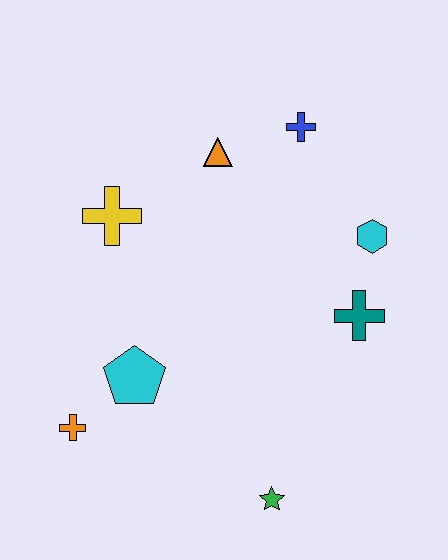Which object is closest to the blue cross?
The orange triangle is closest to the blue cross.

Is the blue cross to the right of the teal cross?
No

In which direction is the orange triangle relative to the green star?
The orange triangle is above the green star.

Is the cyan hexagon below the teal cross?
No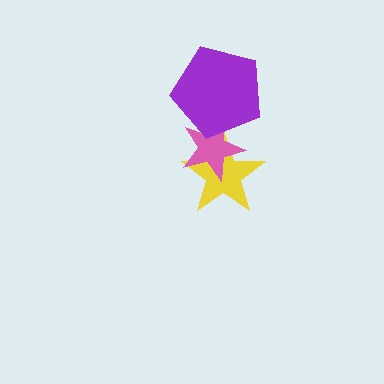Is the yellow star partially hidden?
Yes, it is partially covered by another shape.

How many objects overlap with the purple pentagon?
2 objects overlap with the purple pentagon.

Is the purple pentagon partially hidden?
No, no other shape covers it.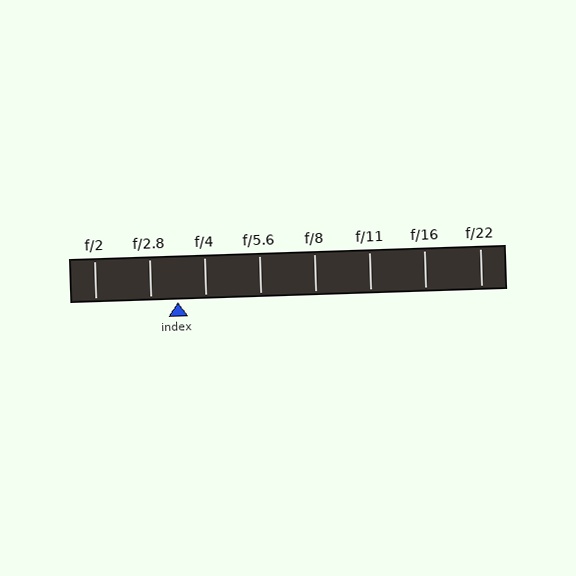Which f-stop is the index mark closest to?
The index mark is closest to f/2.8.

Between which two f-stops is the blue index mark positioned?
The index mark is between f/2.8 and f/4.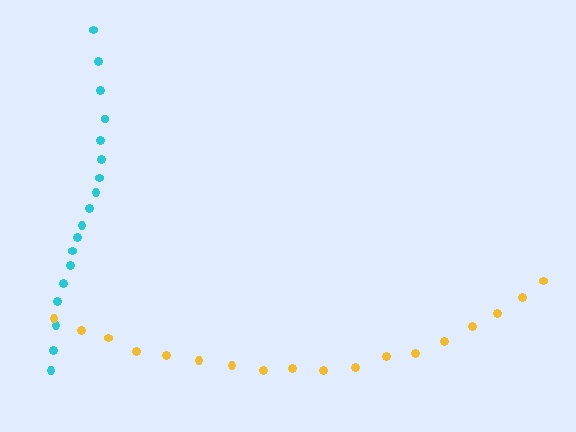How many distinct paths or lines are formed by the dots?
There are 2 distinct paths.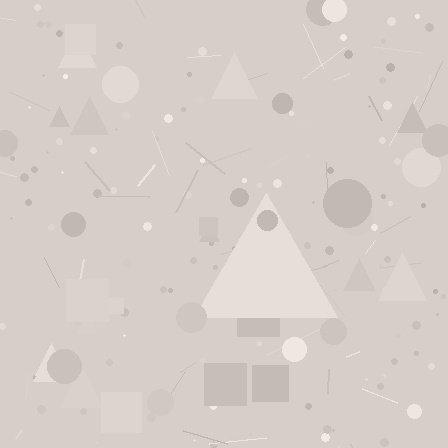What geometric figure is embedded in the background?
A triangle is embedded in the background.